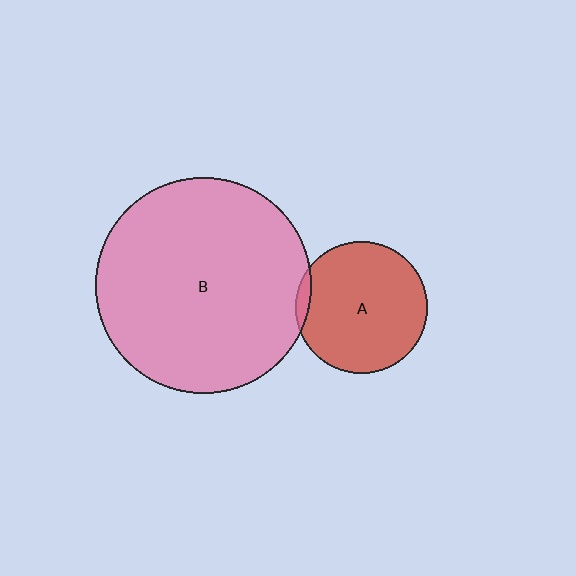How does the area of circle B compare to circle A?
Approximately 2.7 times.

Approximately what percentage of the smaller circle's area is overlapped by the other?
Approximately 5%.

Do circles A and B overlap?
Yes.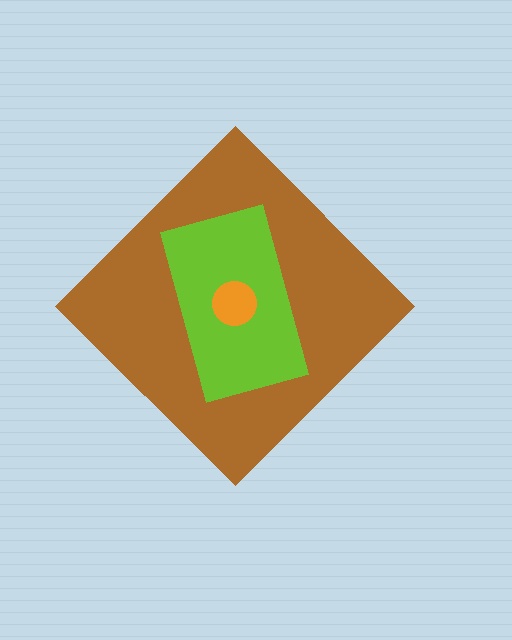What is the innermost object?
The orange circle.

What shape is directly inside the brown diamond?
The lime rectangle.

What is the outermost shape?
The brown diamond.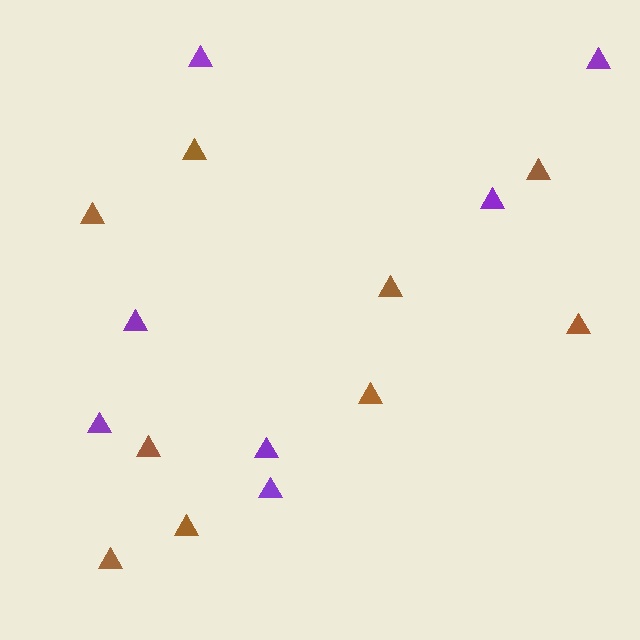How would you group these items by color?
There are 2 groups: one group of brown triangles (9) and one group of purple triangles (7).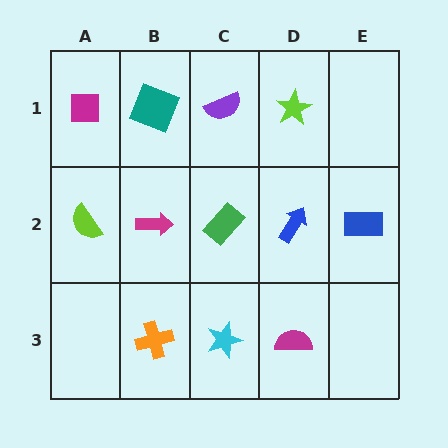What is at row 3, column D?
A magenta semicircle.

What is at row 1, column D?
A lime star.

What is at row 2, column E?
A blue rectangle.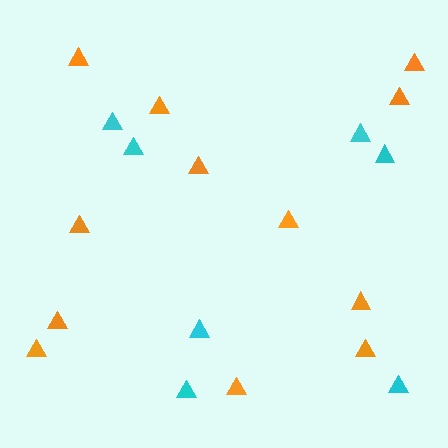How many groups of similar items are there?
There are 2 groups: one group of cyan triangles (7) and one group of orange triangles (12).